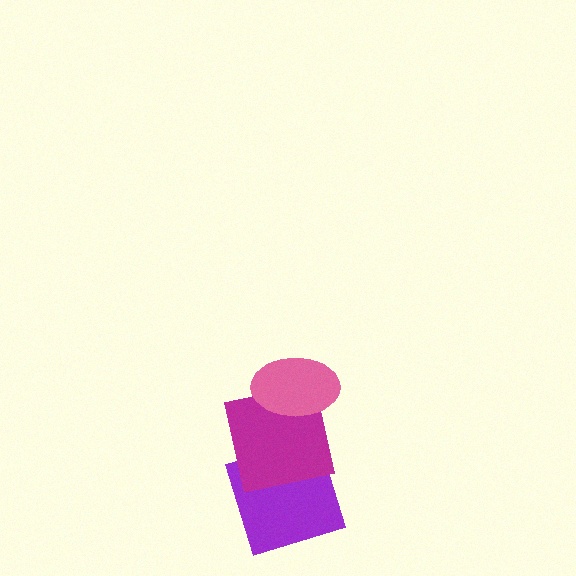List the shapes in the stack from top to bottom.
From top to bottom: the pink ellipse, the magenta square, the purple square.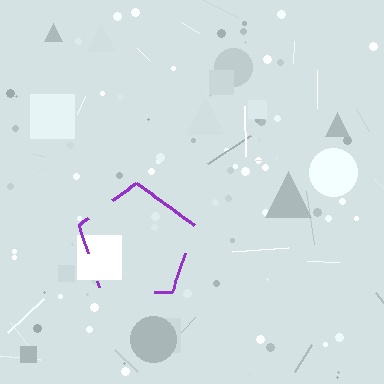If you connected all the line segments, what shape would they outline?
They would outline a pentagon.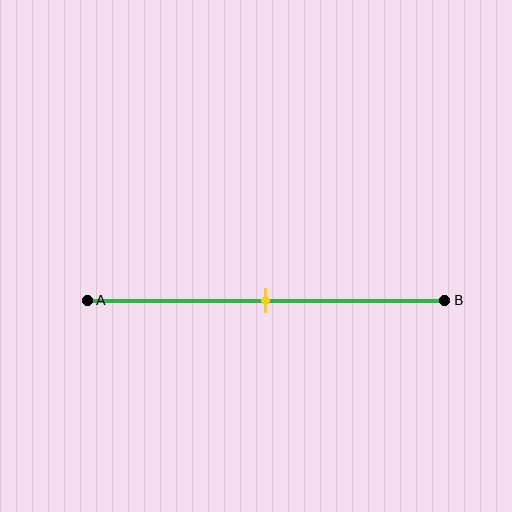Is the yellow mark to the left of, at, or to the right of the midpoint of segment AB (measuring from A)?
The yellow mark is approximately at the midpoint of segment AB.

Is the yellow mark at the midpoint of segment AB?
Yes, the mark is approximately at the midpoint.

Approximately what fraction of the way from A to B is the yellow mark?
The yellow mark is approximately 50% of the way from A to B.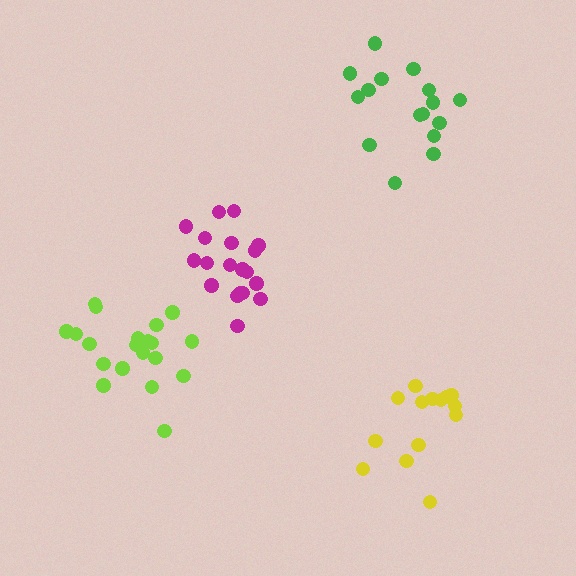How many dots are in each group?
Group 1: 16 dots, Group 2: 20 dots, Group 3: 19 dots, Group 4: 14 dots (69 total).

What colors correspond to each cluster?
The clusters are colored: green, lime, magenta, yellow.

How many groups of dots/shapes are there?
There are 4 groups.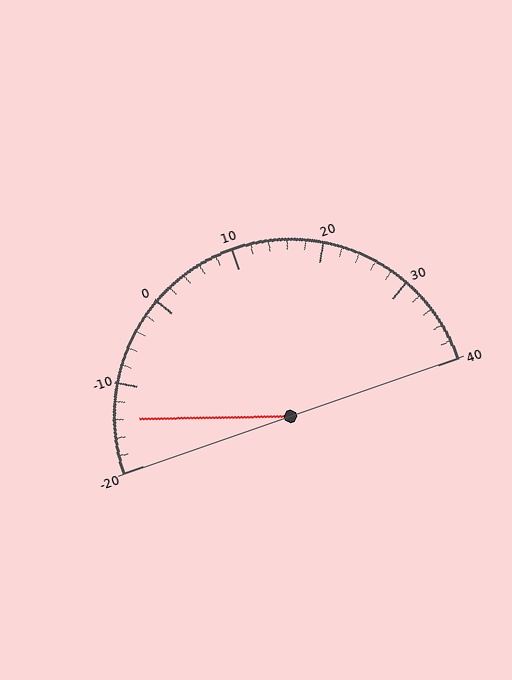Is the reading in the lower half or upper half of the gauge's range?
The reading is in the lower half of the range (-20 to 40).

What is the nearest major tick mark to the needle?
The nearest major tick mark is -10.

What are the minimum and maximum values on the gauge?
The gauge ranges from -20 to 40.